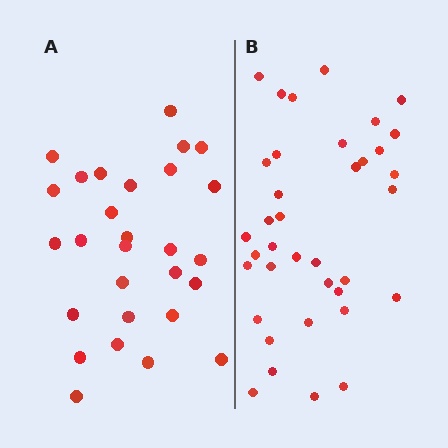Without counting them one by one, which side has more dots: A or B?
Region B (the right region) has more dots.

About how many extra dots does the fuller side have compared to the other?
Region B has roughly 8 or so more dots than region A.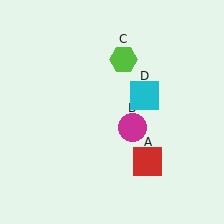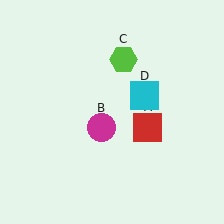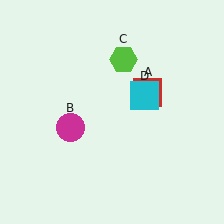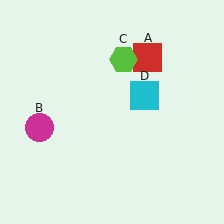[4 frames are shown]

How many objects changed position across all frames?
2 objects changed position: red square (object A), magenta circle (object B).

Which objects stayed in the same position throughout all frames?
Lime hexagon (object C) and cyan square (object D) remained stationary.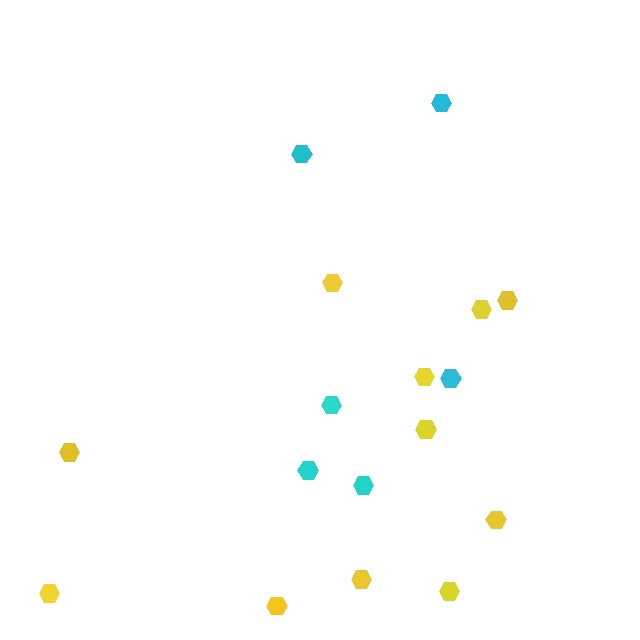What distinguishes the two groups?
There are 2 groups: one group of yellow hexagons (11) and one group of cyan hexagons (6).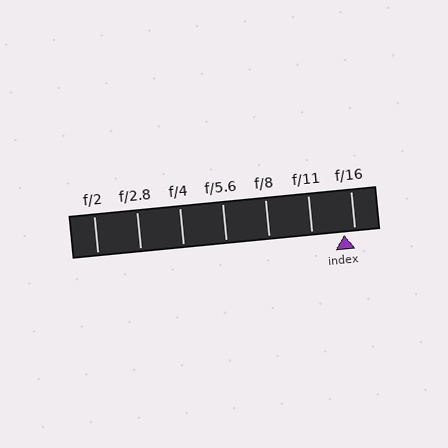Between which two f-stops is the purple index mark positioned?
The index mark is between f/11 and f/16.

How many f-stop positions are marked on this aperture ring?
There are 7 f-stop positions marked.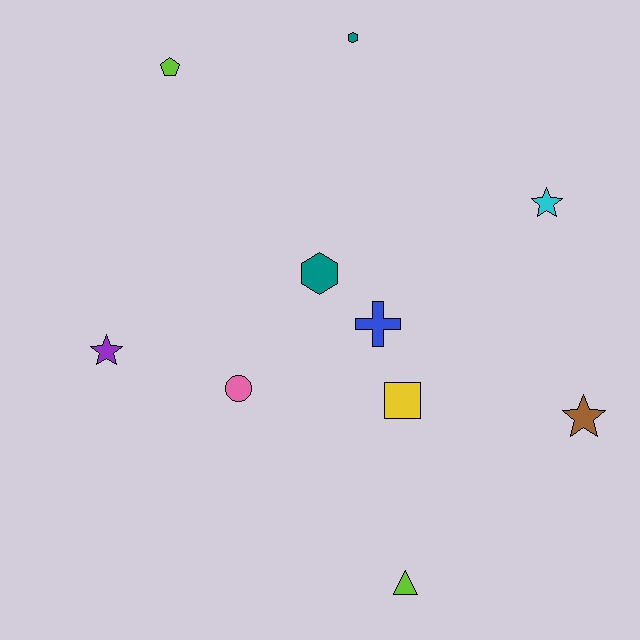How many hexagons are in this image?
There are 2 hexagons.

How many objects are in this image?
There are 10 objects.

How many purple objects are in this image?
There is 1 purple object.